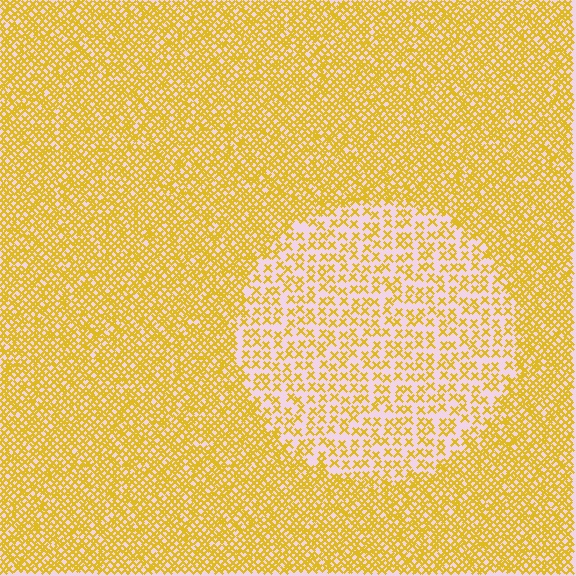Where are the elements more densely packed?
The elements are more densely packed outside the circle boundary.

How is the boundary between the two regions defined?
The boundary is defined by a change in element density (approximately 2.3x ratio). All elements are the same color, size, and shape.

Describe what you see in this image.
The image contains small yellow elements arranged at two different densities. A circle-shaped region is visible where the elements are less densely packed than the surrounding area.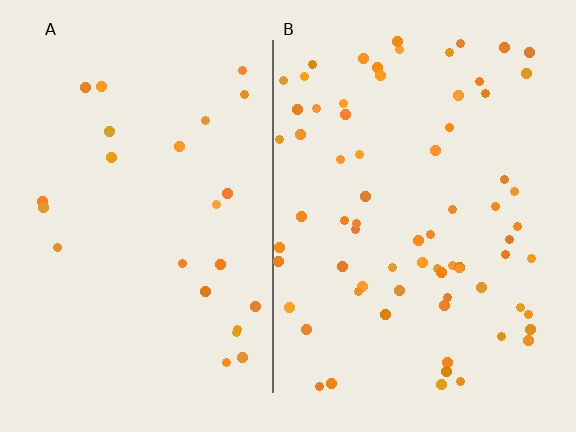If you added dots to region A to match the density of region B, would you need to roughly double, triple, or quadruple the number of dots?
Approximately triple.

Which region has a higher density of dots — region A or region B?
B (the right).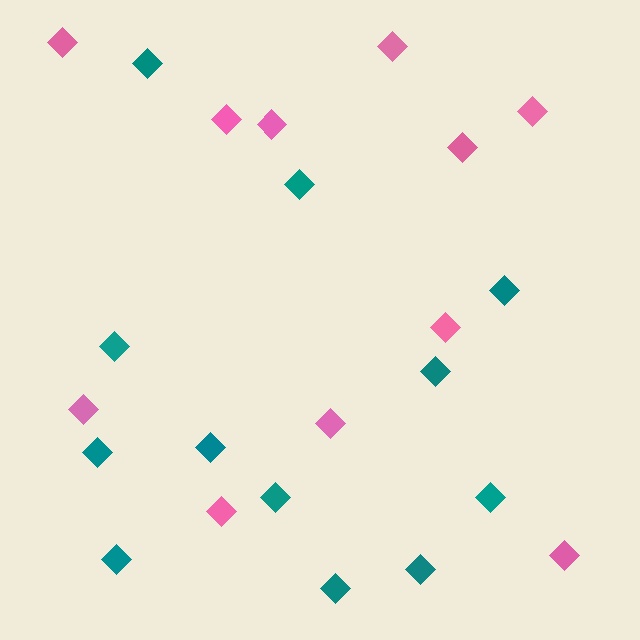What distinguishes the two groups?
There are 2 groups: one group of pink diamonds (11) and one group of teal diamonds (12).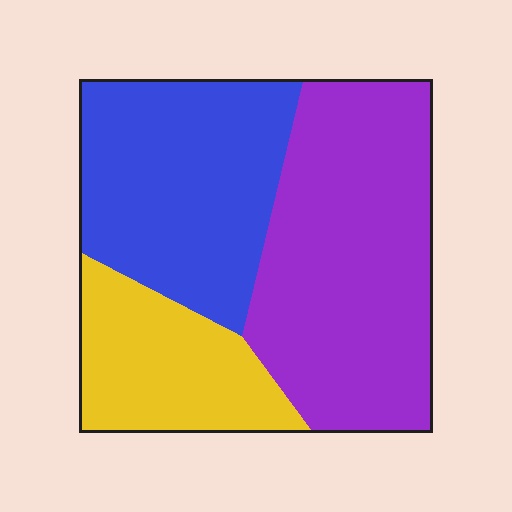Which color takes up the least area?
Yellow, at roughly 20%.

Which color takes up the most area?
Purple, at roughly 45%.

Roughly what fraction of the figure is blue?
Blue takes up between a quarter and a half of the figure.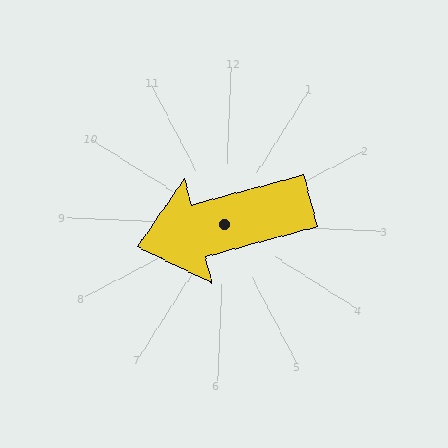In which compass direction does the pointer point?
West.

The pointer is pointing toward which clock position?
Roughly 8 o'clock.